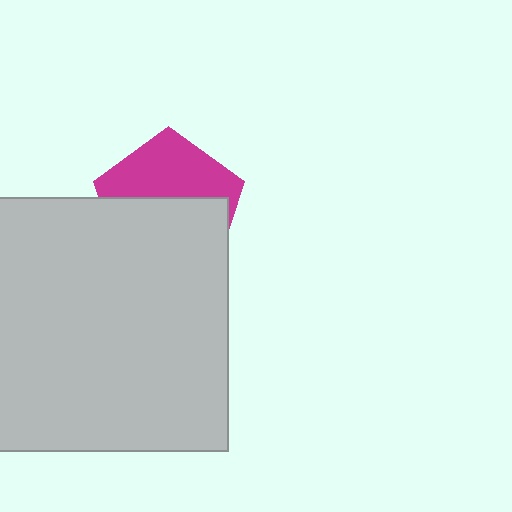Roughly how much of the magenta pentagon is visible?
A small part of it is visible (roughly 44%).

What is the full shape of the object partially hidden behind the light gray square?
The partially hidden object is a magenta pentagon.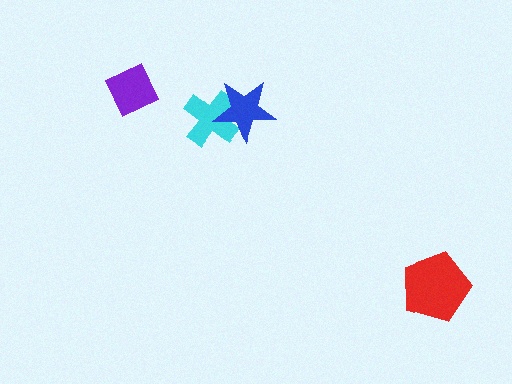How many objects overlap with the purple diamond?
0 objects overlap with the purple diamond.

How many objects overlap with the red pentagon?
0 objects overlap with the red pentagon.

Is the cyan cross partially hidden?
Yes, it is partially covered by another shape.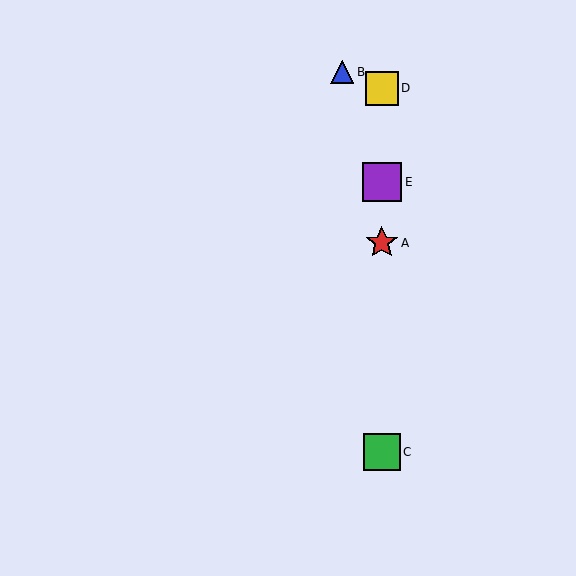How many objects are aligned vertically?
4 objects (A, C, D, E) are aligned vertically.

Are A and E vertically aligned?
Yes, both are at x≈382.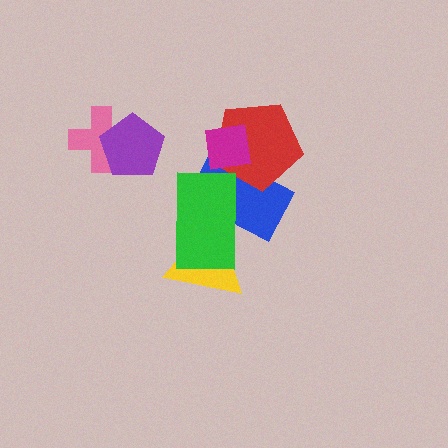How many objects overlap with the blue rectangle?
4 objects overlap with the blue rectangle.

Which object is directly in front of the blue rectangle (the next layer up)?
The yellow triangle is directly in front of the blue rectangle.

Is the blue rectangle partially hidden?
Yes, it is partially covered by another shape.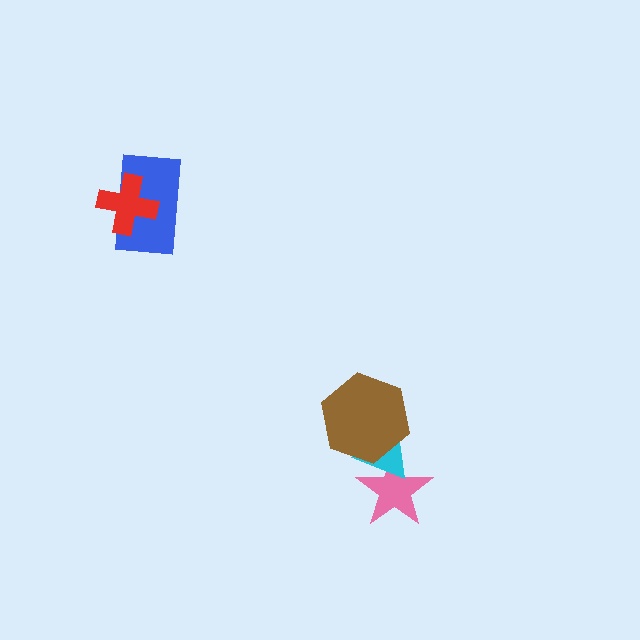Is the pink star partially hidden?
Yes, it is partially covered by another shape.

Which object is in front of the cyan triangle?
The brown hexagon is in front of the cyan triangle.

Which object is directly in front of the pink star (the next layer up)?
The cyan triangle is directly in front of the pink star.